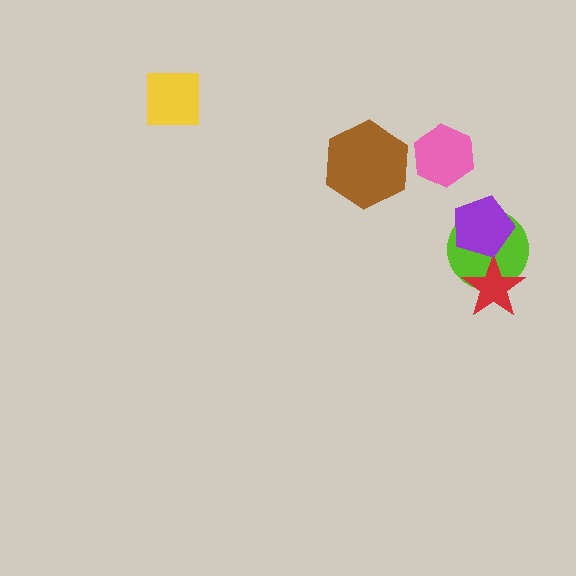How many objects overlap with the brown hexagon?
0 objects overlap with the brown hexagon.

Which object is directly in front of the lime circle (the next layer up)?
The red star is directly in front of the lime circle.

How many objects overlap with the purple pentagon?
1 object overlaps with the purple pentagon.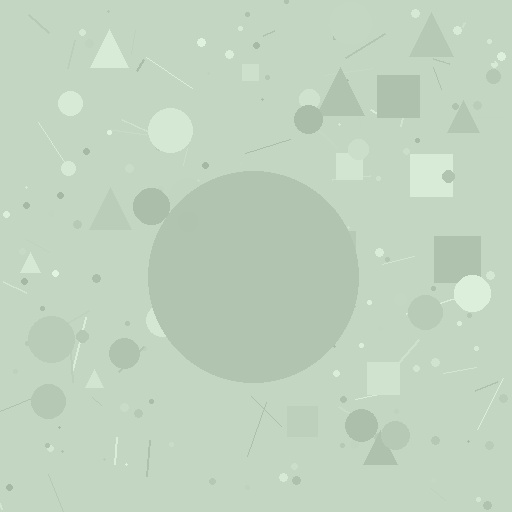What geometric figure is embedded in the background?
A circle is embedded in the background.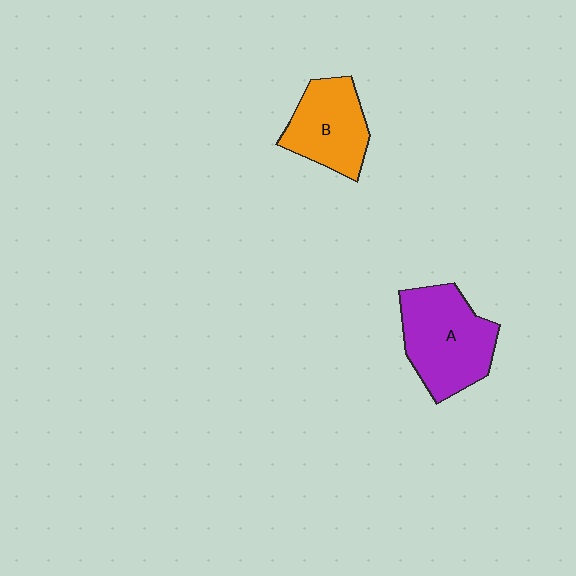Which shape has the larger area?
Shape A (purple).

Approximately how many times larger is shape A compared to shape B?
Approximately 1.3 times.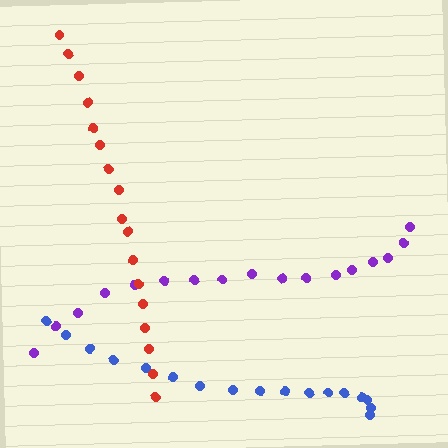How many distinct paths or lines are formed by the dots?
There are 3 distinct paths.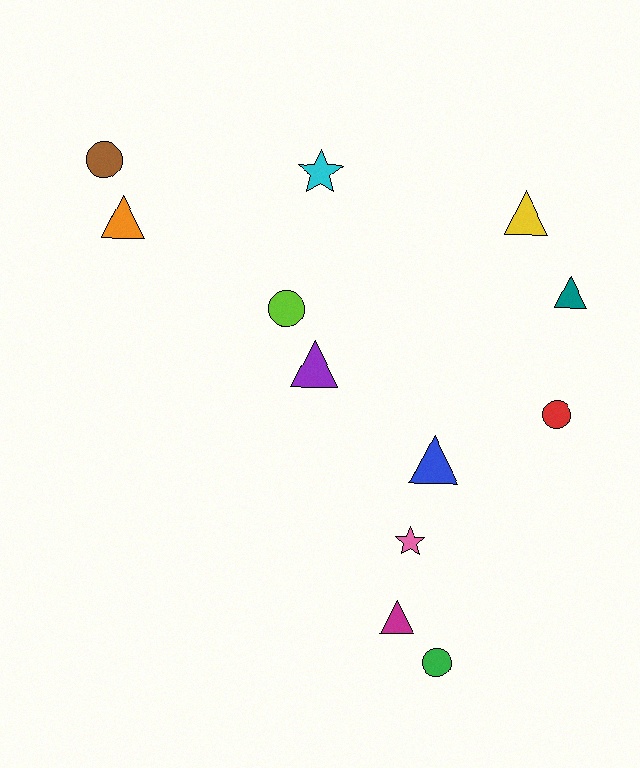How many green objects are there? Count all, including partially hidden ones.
There is 1 green object.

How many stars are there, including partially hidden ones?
There are 2 stars.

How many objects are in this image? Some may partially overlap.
There are 12 objects.